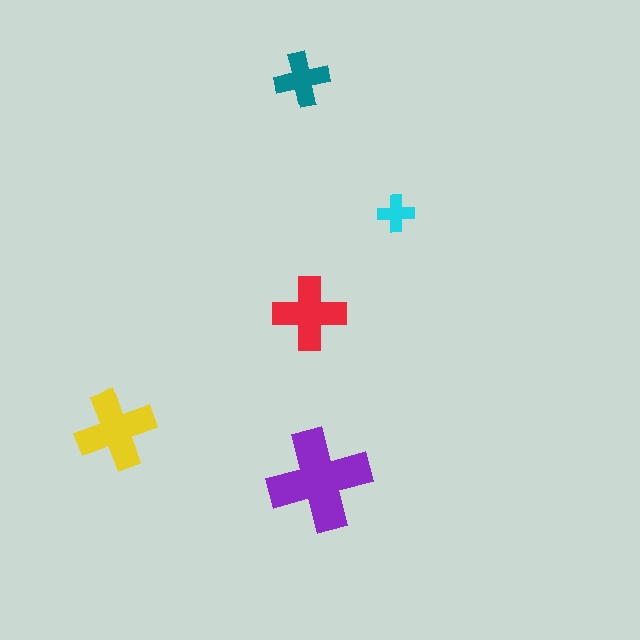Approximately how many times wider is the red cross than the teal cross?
About 1.5 times wider.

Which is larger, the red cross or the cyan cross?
The red one.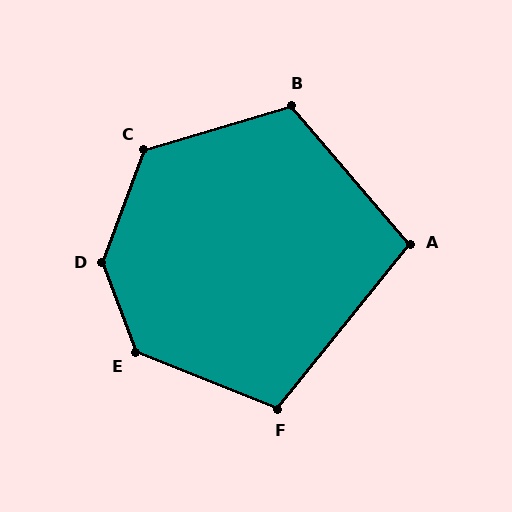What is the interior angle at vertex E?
Approximately 132 degrees (obtuse).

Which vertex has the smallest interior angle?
A, at approximately 101 degrees.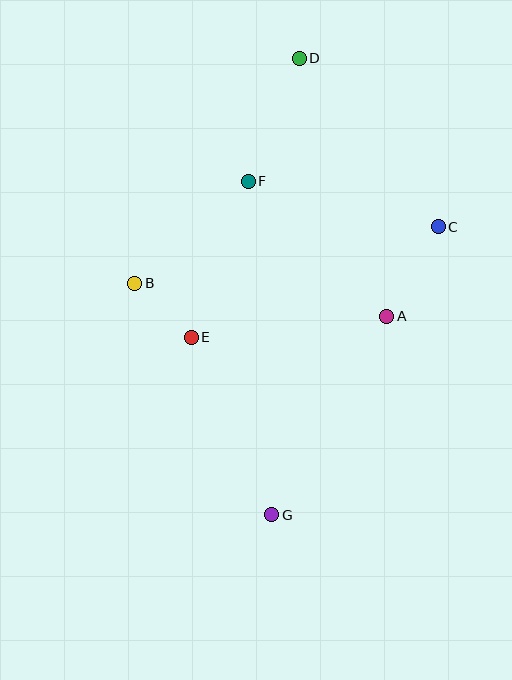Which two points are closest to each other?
Points B and E are closest to each other.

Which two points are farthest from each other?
Points D and G are farthest from each other.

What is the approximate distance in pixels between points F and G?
The distance between F and G is approximately 335 pixels.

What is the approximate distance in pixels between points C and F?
The distance between C and F is approximately 195 pixels.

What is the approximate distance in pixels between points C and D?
The distance between C and D is approximately 218 pixels.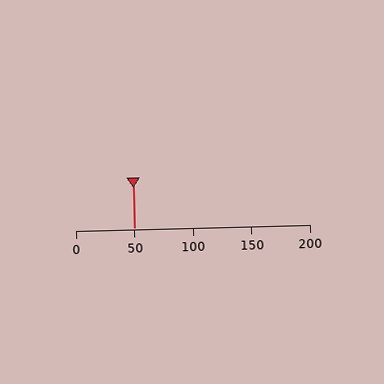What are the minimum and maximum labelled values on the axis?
The axis runs from 0 to 200.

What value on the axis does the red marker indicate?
The marker indicates approximately 50.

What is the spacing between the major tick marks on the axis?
The major ticks are spaced 50 apart.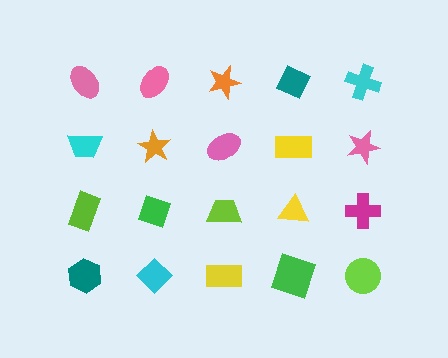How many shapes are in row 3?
5 shapes.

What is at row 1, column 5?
A cyan cross.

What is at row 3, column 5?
A magenta cross.